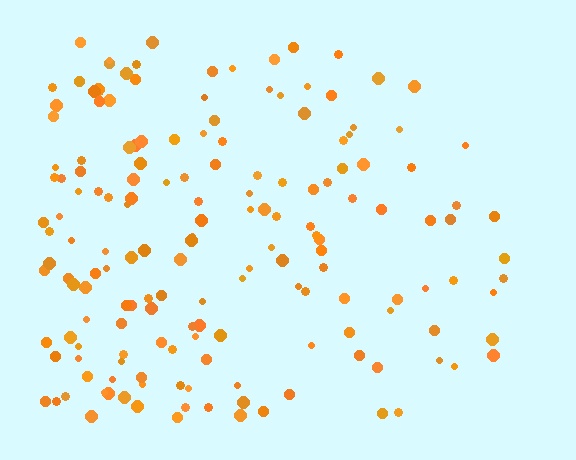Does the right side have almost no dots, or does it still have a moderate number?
Still a moderate number, just noticeably fewer than the left.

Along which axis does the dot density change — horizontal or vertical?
Horizontal.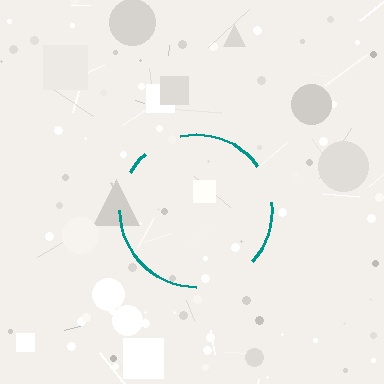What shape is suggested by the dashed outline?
The dashed outline suggests a circle.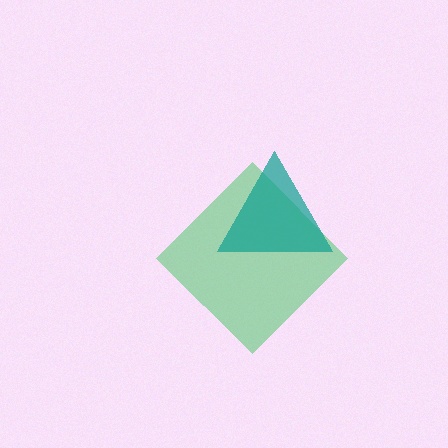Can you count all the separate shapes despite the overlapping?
Yes, there are 2 separate shapes.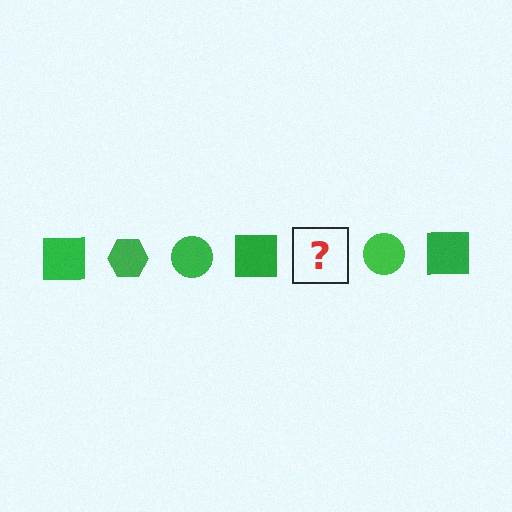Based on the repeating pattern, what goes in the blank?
The blank should be a green hexagon.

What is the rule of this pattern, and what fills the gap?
The rule is that the pattern cycles through square, hexagon, circle shapes in green. The gap should be filled with a green hexagon.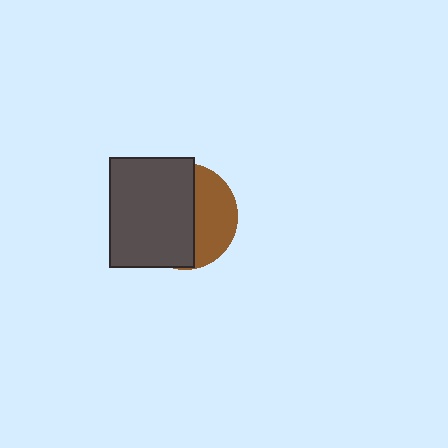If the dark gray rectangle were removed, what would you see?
You would see the complete brown circle.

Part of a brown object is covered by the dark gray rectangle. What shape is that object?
It is a circle.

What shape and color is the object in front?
The object in front is a dark gray rectangle.